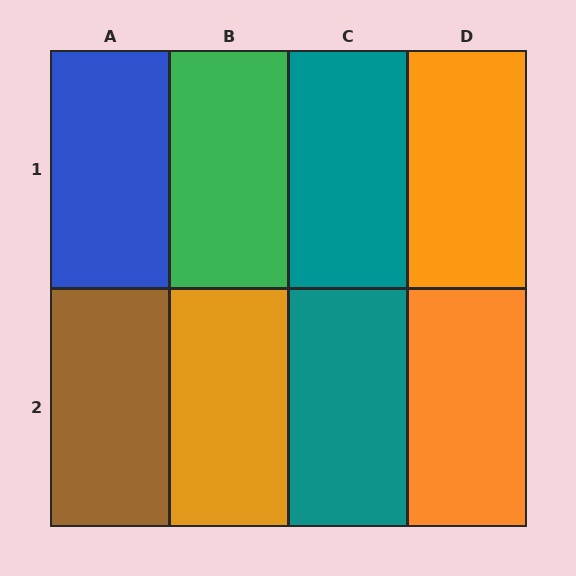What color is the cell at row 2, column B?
Orange.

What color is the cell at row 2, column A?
Brown.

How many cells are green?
1 cell is green.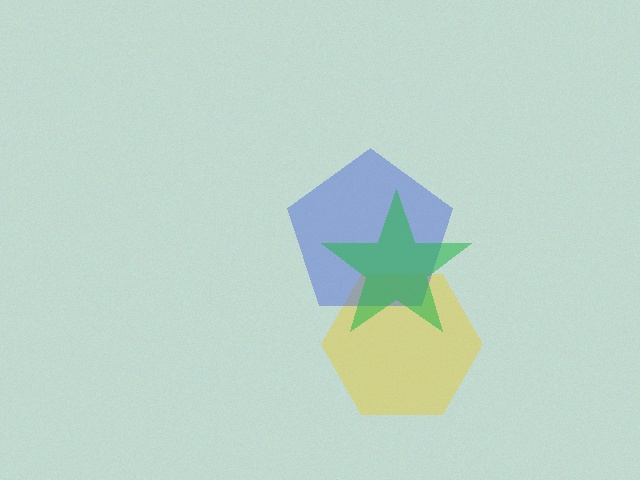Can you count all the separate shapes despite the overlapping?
Yes, there are 3 separate shapes.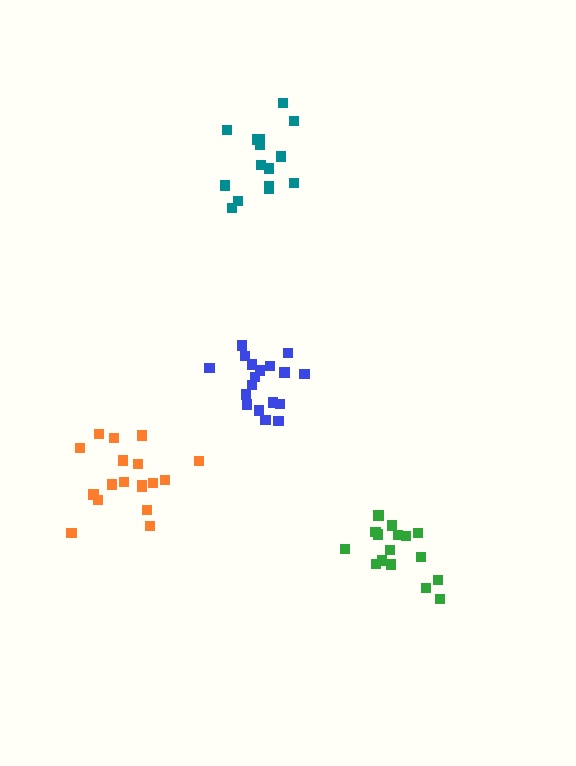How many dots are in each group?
Group 1: 18 dots, Group 2: 18 dots, Group 3: 16 dots, Group 4: 15 dots (67 total).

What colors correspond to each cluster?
The clusters are colored: blue, orange, green, teal.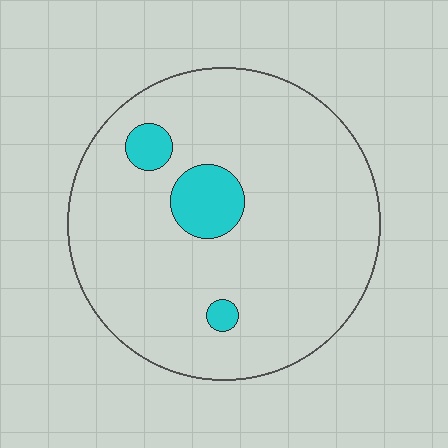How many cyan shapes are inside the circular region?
3.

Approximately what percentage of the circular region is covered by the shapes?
Approximately 10%.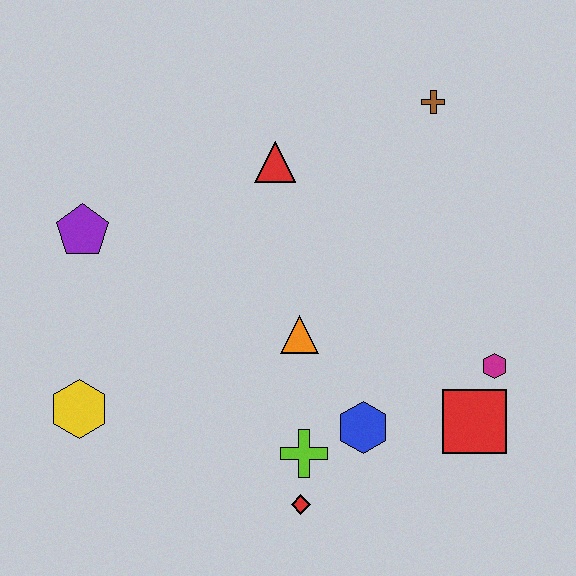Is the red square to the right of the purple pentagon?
Yes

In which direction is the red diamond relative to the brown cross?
The red diamond is below the brown cross.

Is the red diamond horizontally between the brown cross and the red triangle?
Yes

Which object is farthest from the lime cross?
The brown cross is farthest from the lime cross.